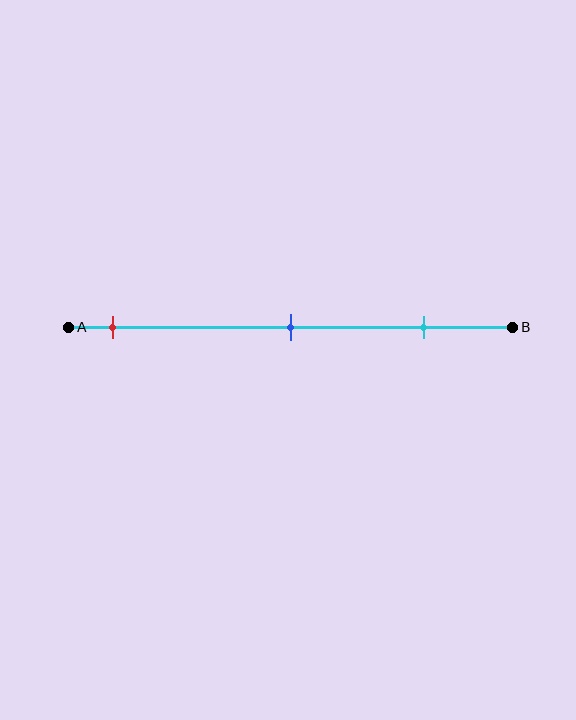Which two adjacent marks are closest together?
The blue and cyan marks are the closest adjacent pair.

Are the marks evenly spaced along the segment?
Yes, the marks are approximately evenly spaced.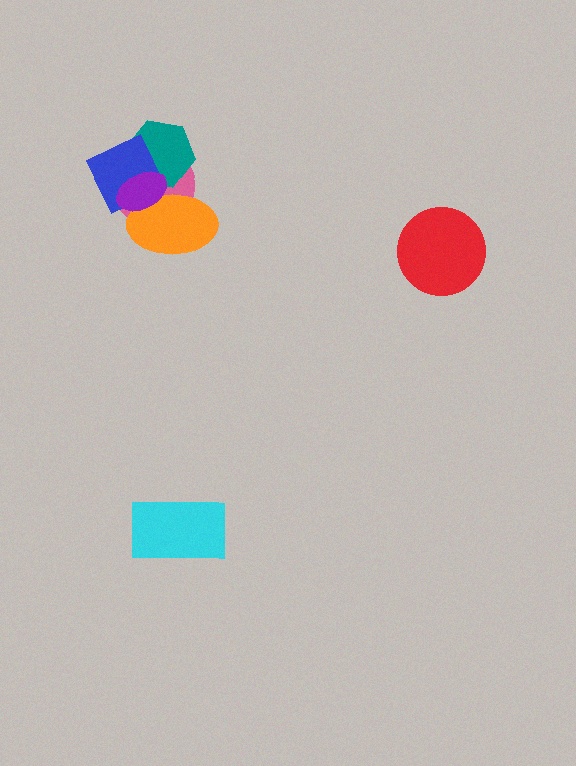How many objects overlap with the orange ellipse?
3 objects overlap with the orange ellipse.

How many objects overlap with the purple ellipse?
4 objects overlap with the purple ellipse.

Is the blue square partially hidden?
Yes, it is partially covered by another shape.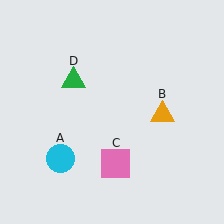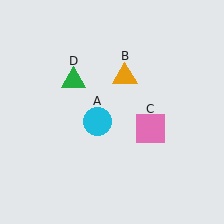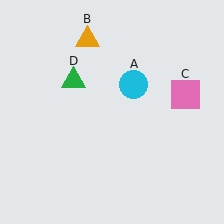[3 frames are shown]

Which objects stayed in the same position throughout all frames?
Green triangle (object D) remained stationary.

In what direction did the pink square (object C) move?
The pink square (object C) moved up and to the right.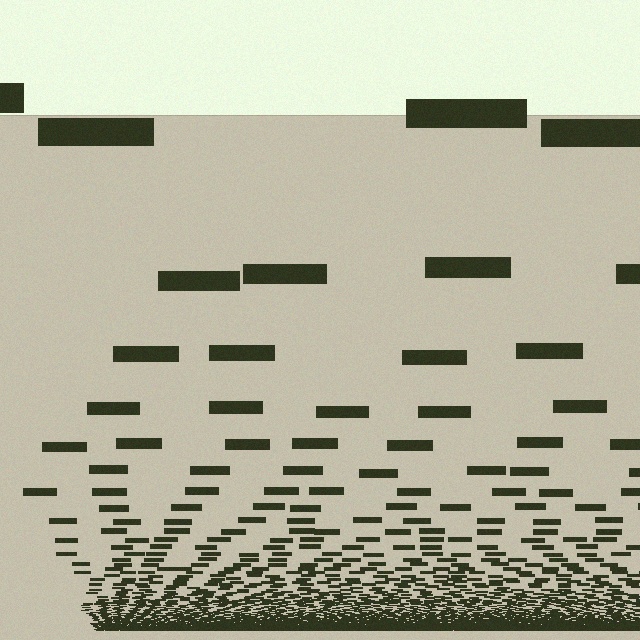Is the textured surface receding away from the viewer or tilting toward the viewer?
The surface appears to tilt toward the viewer. Texture elements get larger and sparser toward the top.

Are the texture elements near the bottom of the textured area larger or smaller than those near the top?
Smaller. The gradient is inverted — elements near the bottom are smaller and denser.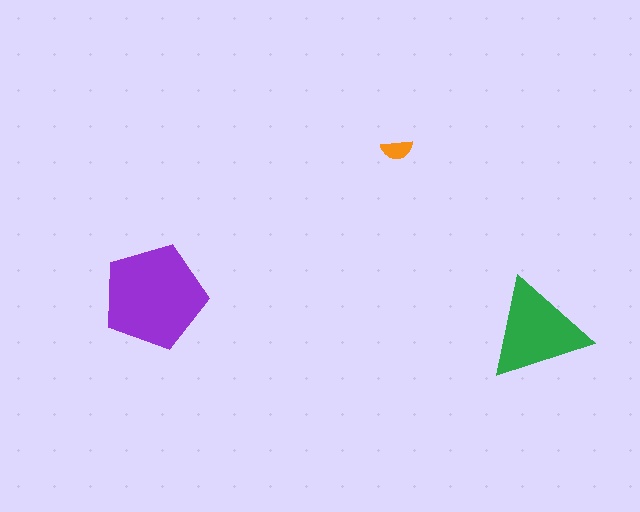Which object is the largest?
The purple pentagon.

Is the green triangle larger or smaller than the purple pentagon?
Smaller.